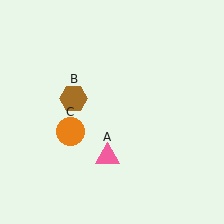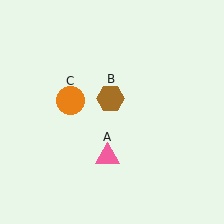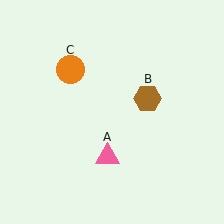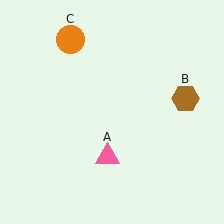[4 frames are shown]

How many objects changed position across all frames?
2 objects changed position: brown hexagon (object B), orange circle (object C).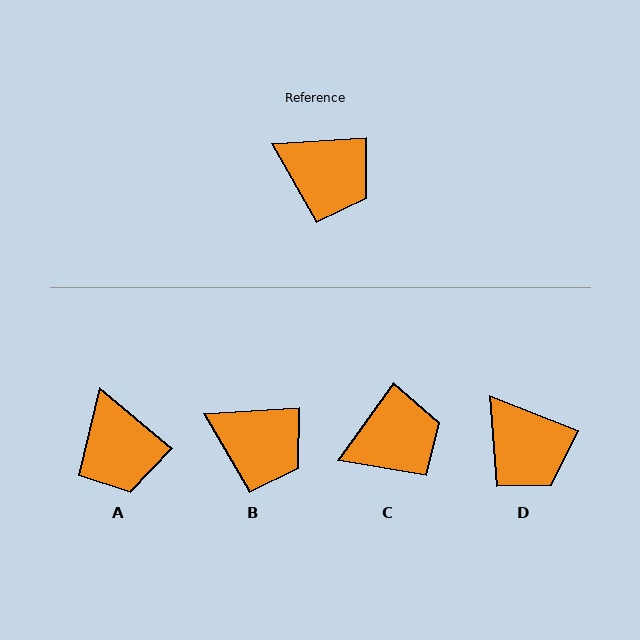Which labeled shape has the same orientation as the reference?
B.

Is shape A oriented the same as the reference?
No, it is off by about 43 degrees.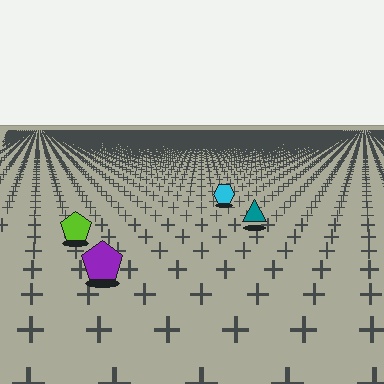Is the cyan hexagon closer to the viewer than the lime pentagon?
No. The lime pentagon is closer — you can tell from the texture gradient: the ground texture is coarser near it.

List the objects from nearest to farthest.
From nearest to farthest: the purple pentagon, the lime pentagon, the teal triangle, the cyan hexagon.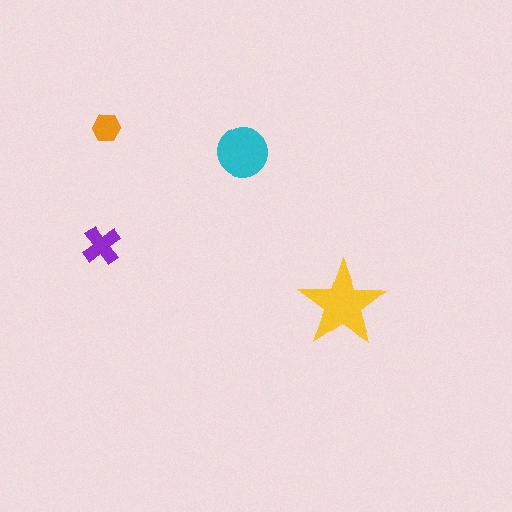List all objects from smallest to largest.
The orange hexagon, the purple cross, the cyan circle, the yellow star.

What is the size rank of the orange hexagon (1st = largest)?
4th.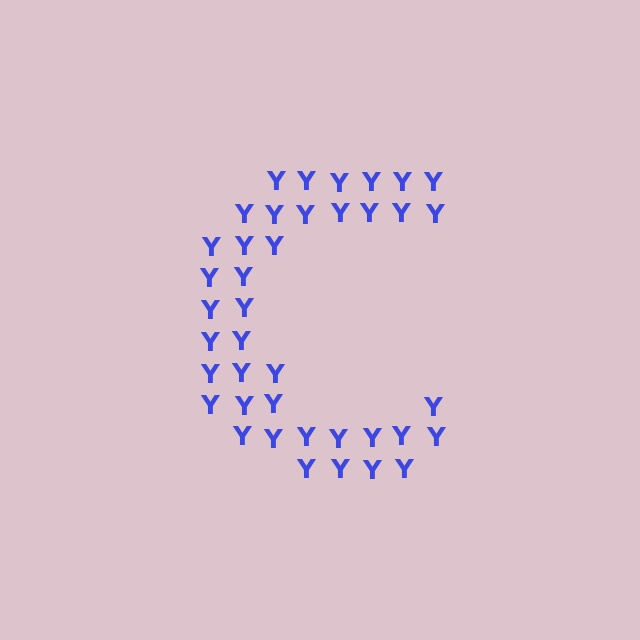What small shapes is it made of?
It is made of small letter Y's.